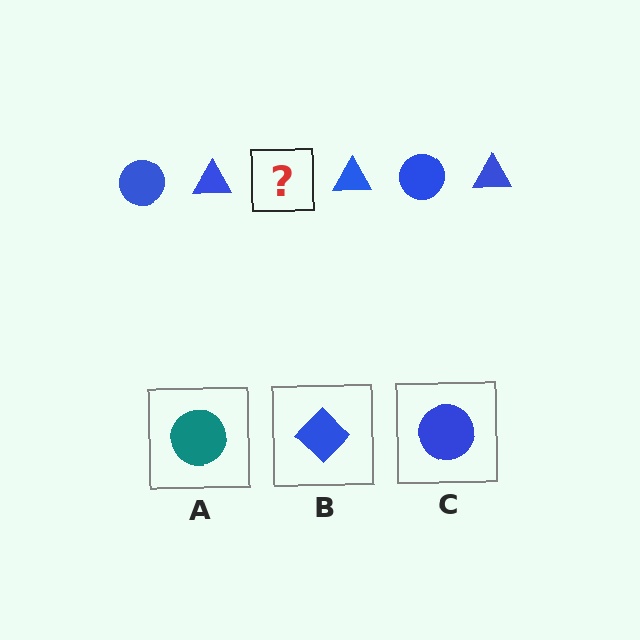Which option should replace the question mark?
Option C.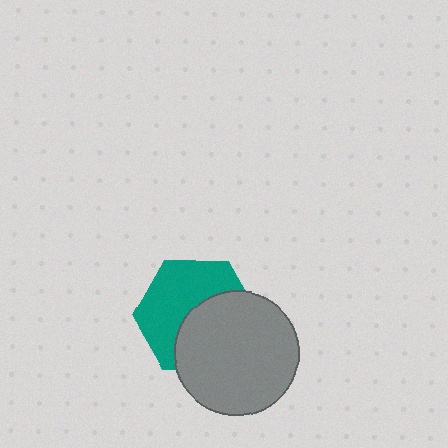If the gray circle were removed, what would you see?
You would see the complete teal hexagon.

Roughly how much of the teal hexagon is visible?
About half of it is visible (roughly 53%).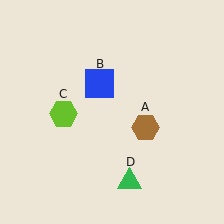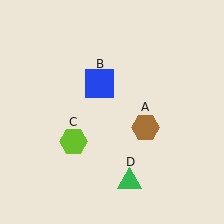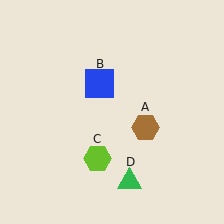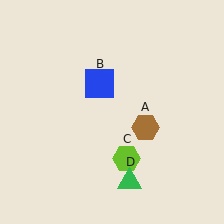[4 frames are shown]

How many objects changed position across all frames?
1 object changed position: lime hexagon (object C).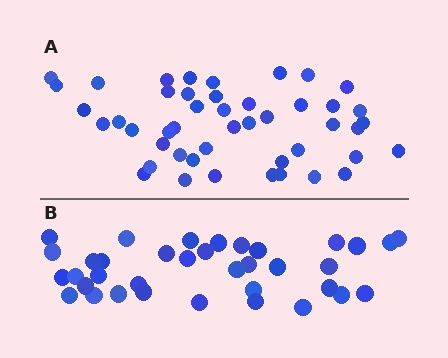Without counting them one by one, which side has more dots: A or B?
Region A (the top region) has more dots.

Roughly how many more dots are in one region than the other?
Region A has roughly 10 or so more dots than region B.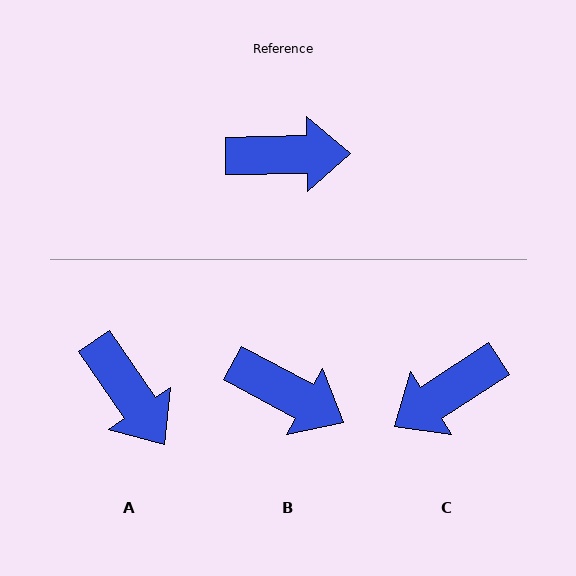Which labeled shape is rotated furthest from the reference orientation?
C, about 148 degrees away.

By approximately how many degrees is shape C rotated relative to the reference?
Approximately 148 degrees clockwise.